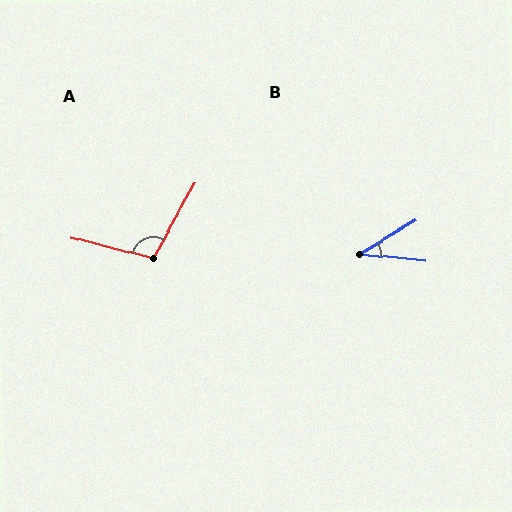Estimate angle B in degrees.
Approximately 37 degrees.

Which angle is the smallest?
B, at approximately 37 degrees.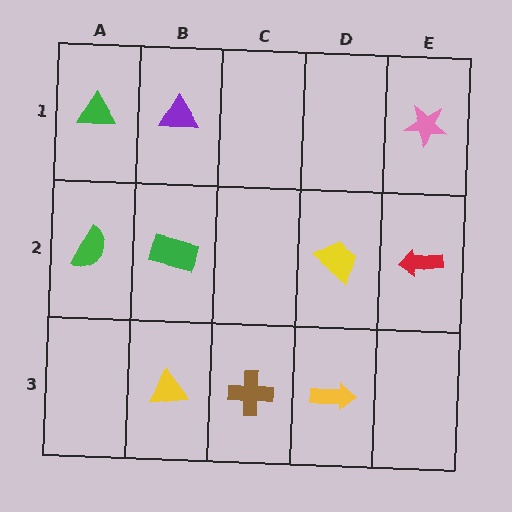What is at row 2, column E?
A red arrow.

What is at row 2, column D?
A yellow trapezoid.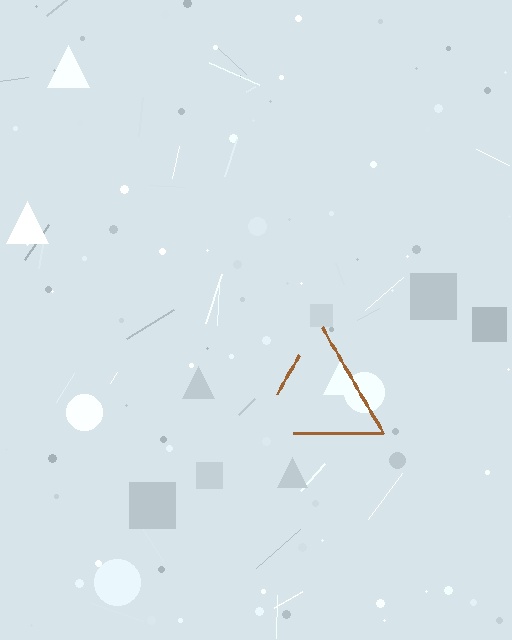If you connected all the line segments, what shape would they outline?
They would outline a triangle.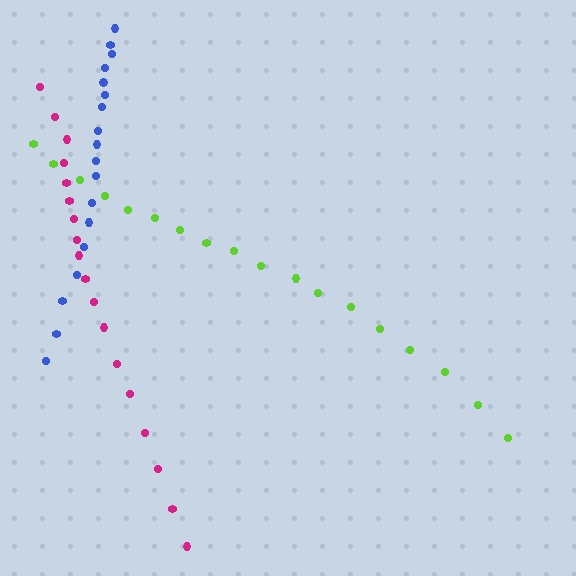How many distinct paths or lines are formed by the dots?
There are 3 distinct paths.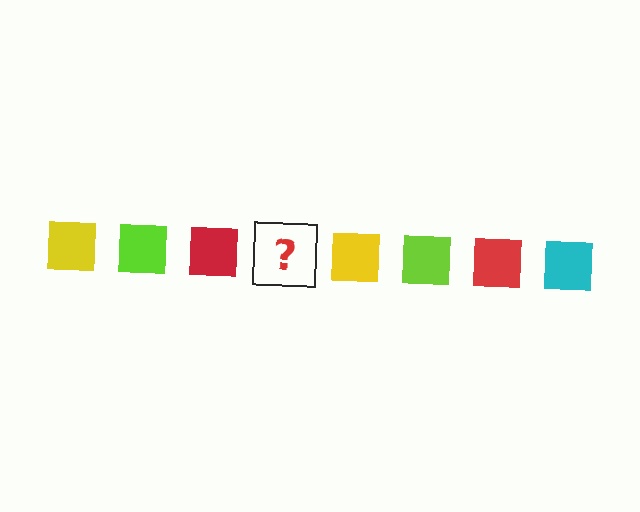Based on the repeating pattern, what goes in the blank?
The blank should be a cyan square.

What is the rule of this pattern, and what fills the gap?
The rule is that the pattern cycles through yellow, lime, red, cyan squares. The gap should be filled with a cyan square.